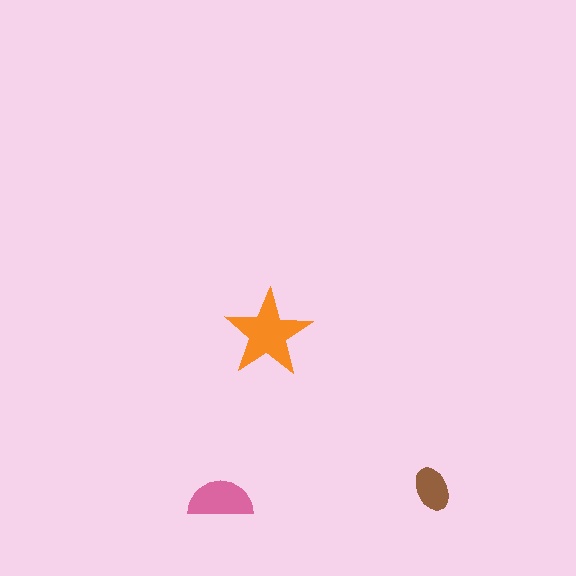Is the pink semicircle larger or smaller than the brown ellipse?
Larger.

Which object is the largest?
The orange star.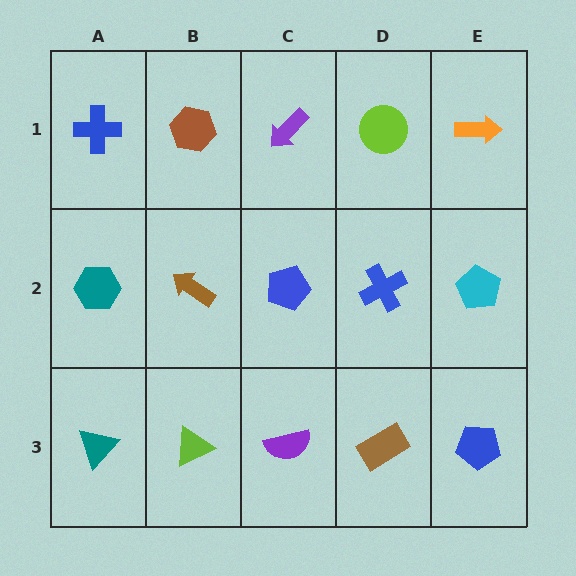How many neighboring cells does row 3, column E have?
2.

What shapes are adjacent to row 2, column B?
A brown hexagon (row 1, column B), a lime triangle (row 3, column B), a teal hexagon (row 2, column A), a blue pentagon (row 2, column C).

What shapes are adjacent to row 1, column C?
A blue pentagon (row 2, column C), a brown hexagon (row 1, column B), a lime circle (row 1, column D).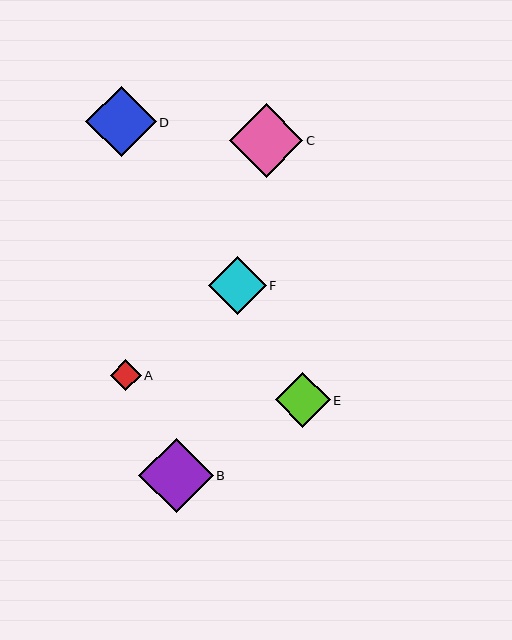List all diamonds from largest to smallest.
From largest to smallest: B, C, D, F, E, A.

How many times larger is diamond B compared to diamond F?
Diamond B is approximately 1.3 times the size of diamond F.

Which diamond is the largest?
Diamond B is the largest with a size of approximately 74 pixels.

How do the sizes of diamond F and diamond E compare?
Diamond F and diamond E are approximately the same size.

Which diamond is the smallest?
Diamond A is the smallest with a size of approximately 31 pixels.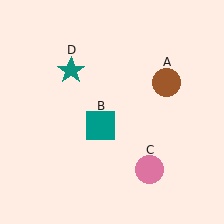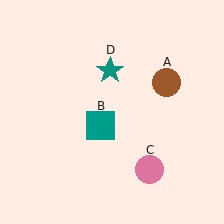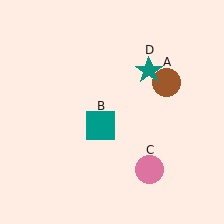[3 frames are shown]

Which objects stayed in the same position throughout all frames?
Brown circle (object A) and teal square (object B) and pink circle (object C) remained stationary.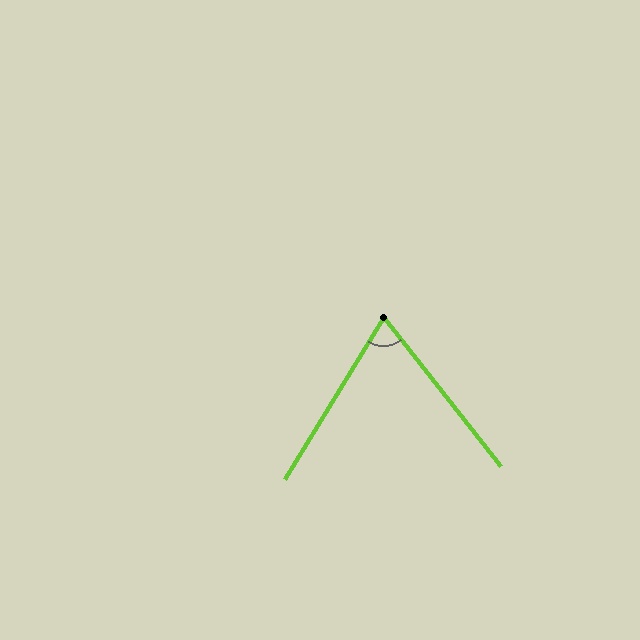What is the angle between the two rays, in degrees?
Approximately 70 degrees.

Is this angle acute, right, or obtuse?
It is acute.